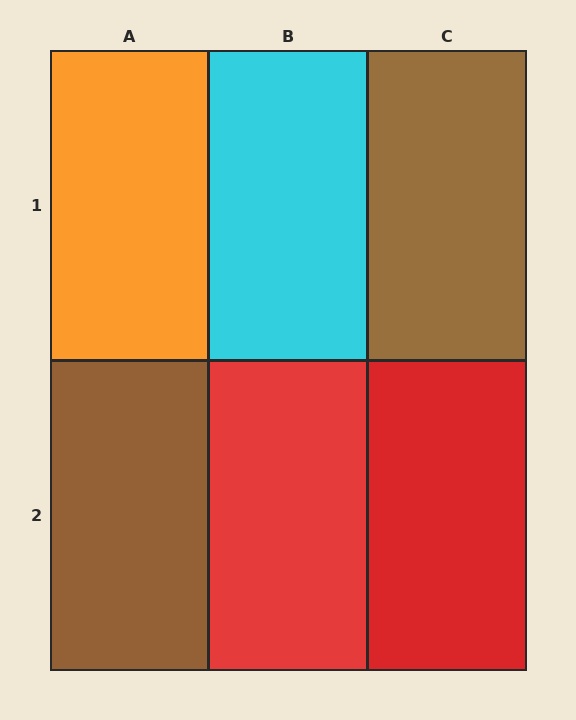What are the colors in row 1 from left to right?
Orange, cyan, brown.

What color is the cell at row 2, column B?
Red.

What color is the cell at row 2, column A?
Brown.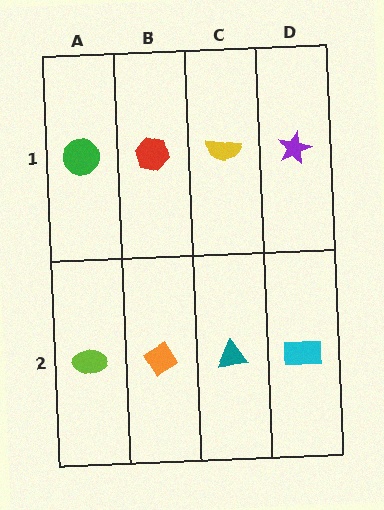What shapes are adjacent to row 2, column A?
A green circle (row 1, column A), an orange diamond (row 2, column B).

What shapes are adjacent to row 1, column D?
A cyan rectangle (row 2, column D), a yellow semicircle (row 1, column C).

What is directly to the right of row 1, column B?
A yellow semicircle.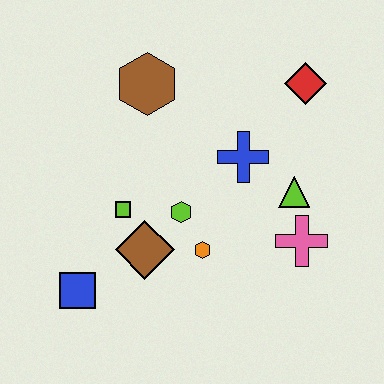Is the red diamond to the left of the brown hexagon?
No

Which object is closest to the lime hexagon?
The orange hexagon is closest to the lime hexagon.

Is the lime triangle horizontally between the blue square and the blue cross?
No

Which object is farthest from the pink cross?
The blue square is farthest from the pink cross.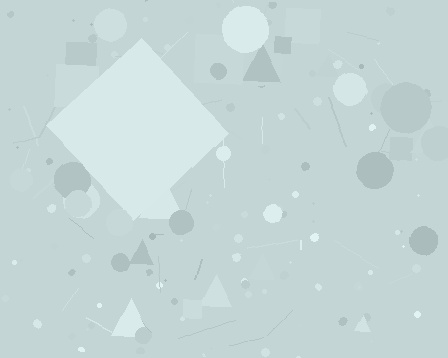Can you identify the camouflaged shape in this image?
The camouflaged shape is a diamond.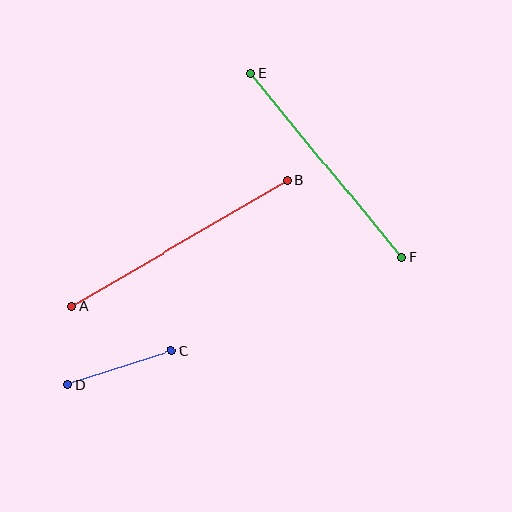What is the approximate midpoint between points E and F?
The midpoint is at approximately (326, 165) pixels.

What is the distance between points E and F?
The distance is approximately 238 pixels.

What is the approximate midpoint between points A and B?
The midpoint is at approximately (179, 243) pixels.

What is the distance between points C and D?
The distance is approximately 109 pixels.